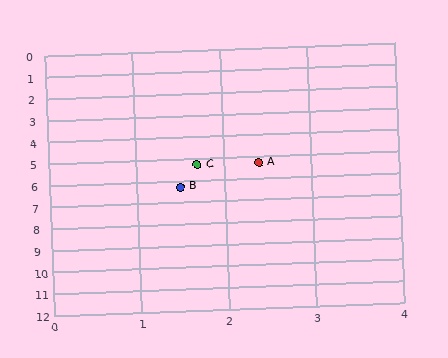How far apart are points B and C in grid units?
Points B and C are about 1.0 grid units apart.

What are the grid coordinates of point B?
Point B is at approximately (1.5, 6.3).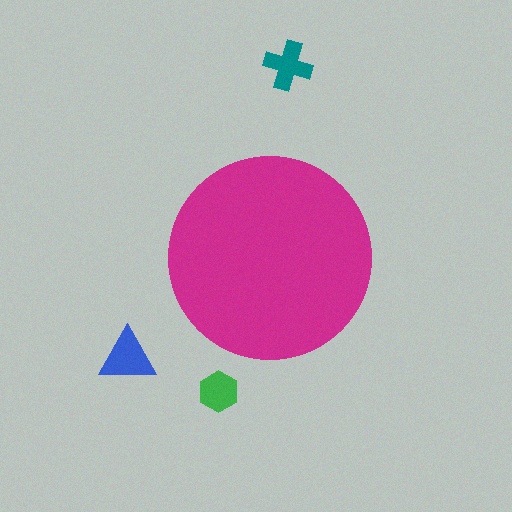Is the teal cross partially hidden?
No, the teal cross is fully visible.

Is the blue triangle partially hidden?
No, the blue triangle is fully visible.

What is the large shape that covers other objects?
A magenta circle.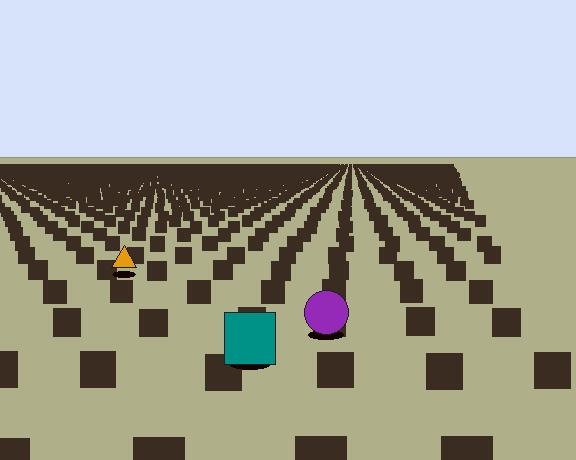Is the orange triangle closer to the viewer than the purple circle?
No. The purple circle is closer — you can tell from the texture gradient: the ground texture is coarser near it.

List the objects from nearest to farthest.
From nearest to farthest: the teal square, the purple circle, the orange triangle.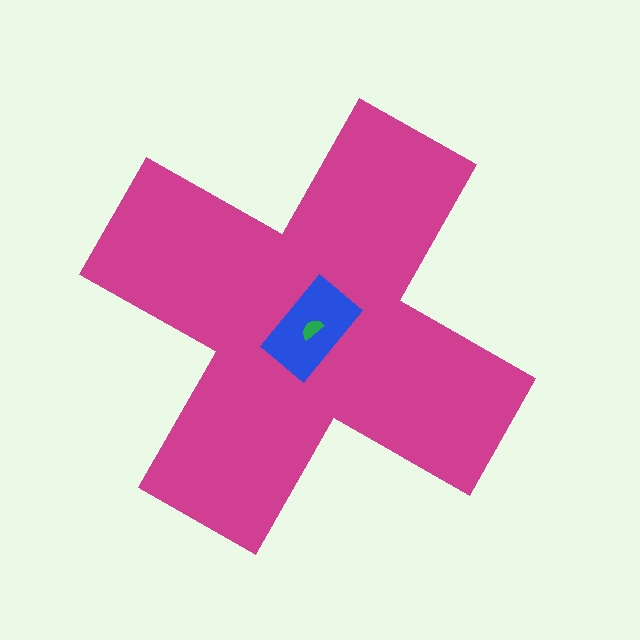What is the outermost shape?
The magenta cross.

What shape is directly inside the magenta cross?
The blue rectangle.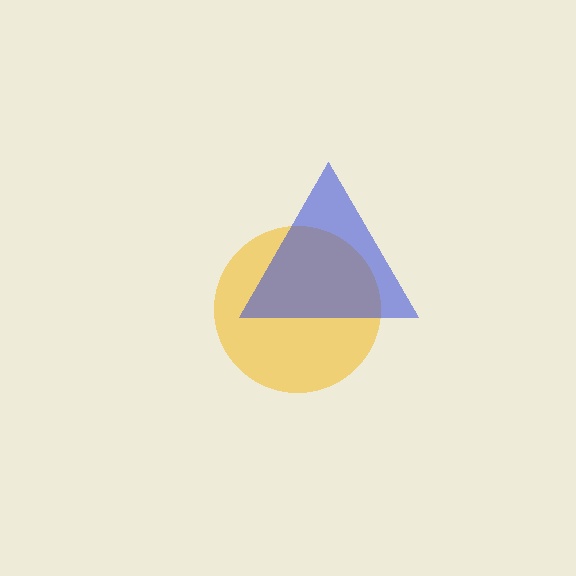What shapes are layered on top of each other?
The layered shapes are: a yellow circle, a blue triangle.